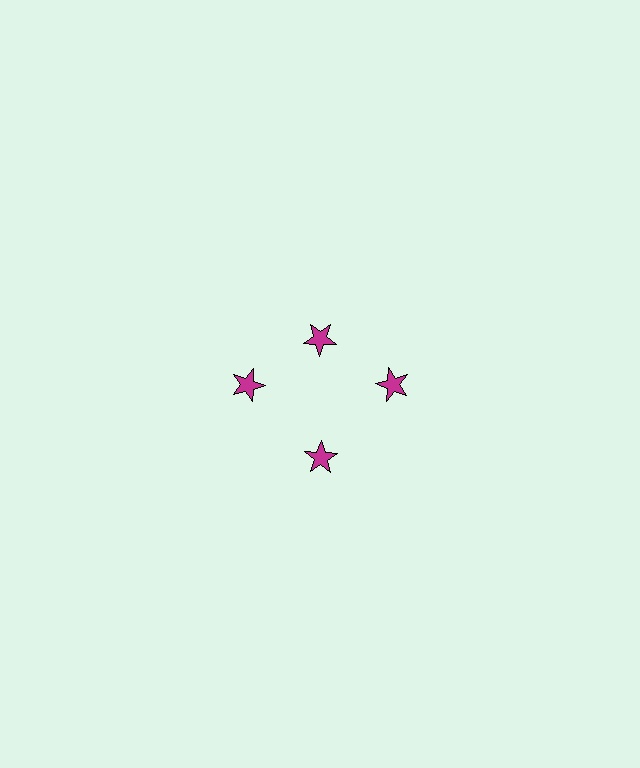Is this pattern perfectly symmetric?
No. The 4 magenta stars are arranged in a ring, but one element near the 12 o'clock position is pulled inward toward the center, breaking the 4-fold rotational symmetry.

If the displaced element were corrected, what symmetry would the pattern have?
It would have 4-fold rotational symmetry — the pattern would map onto itself every 90 degrees.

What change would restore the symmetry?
The symmetry would be restored by moving it outward, back onto the ring so that all 4 stars sit at equal angles and equal distance from the center.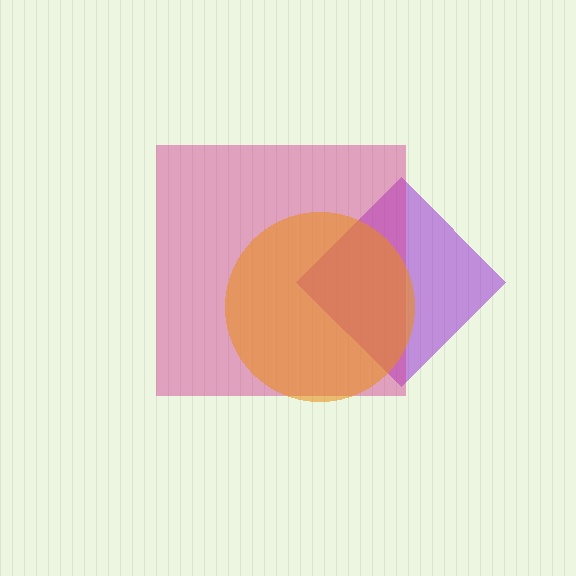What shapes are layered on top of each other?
The layered shapes are: a purple diamond, a magenta square, an orange circle.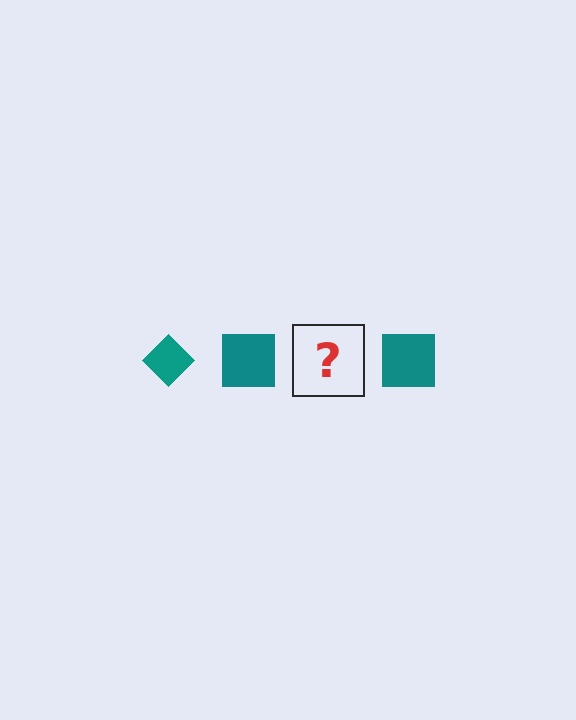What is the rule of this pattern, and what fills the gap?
The rule is that the pattern cycles through diamond, square shapes in teal. The gap should be filled with a teal diamond.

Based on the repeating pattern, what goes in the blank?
The blank should be a teal diamond.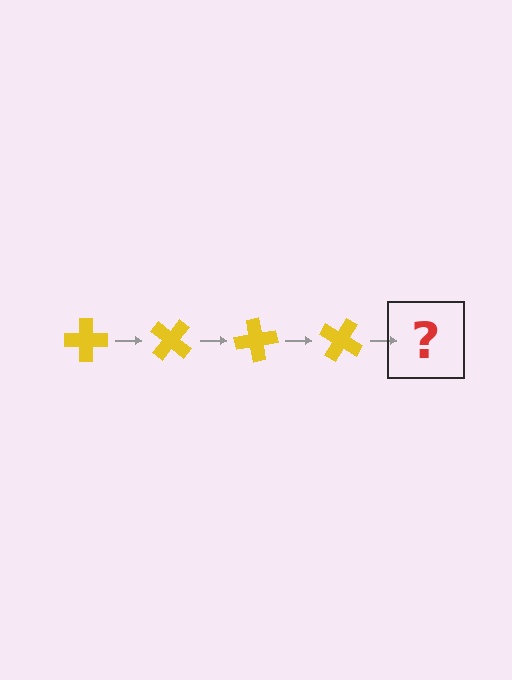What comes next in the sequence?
The next element should be a yellow cross rotated 160 degrees.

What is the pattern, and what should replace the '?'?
The pattern is that the cross rotates 40 degrees each step. The '?' should be a yellow cross rotated 160 degrees.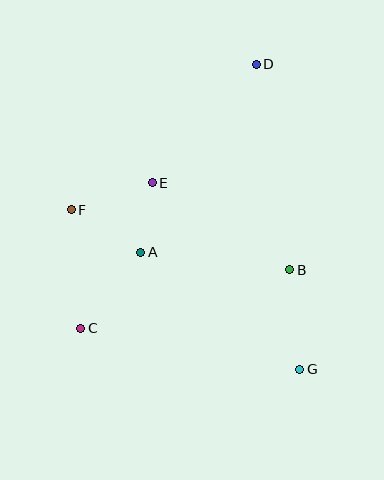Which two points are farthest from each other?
Points C and D are farthest from each other.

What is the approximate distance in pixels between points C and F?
The distance between C and F is approximately 119 pixels.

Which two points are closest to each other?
Points A and E are closest to each other.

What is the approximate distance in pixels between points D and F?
The distance between D and F is approximately 236 pixels.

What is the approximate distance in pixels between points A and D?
The distance between A and D is approximately 221 pixels.